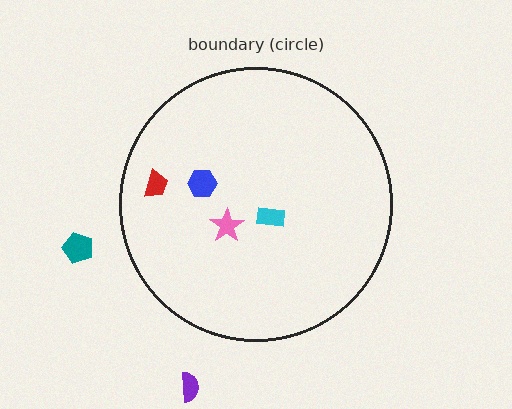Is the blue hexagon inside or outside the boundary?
Inside.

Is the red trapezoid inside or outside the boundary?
Inside.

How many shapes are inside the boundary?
4 inside, 2 outside.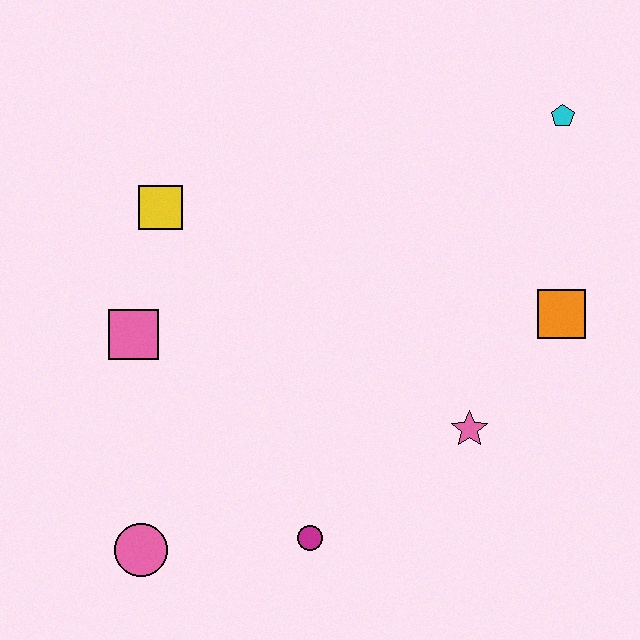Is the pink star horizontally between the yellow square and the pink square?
No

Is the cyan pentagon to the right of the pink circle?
Yes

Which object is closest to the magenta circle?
The pink circle is closest to the magenta circle.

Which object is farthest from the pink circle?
The cyan pentagon is farthest from the pink circle.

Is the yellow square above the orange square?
Yes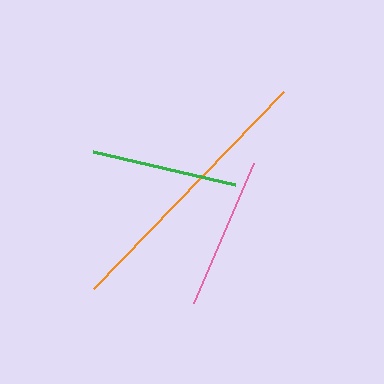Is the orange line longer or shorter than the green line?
The orange line is longer than the green line.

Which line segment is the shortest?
The green line is the shortest at approximately 146 pixels.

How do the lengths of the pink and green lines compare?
The pink and green lines are approximately the same length.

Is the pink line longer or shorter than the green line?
The pink line is longer than the green line.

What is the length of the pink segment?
The pink segment is approximately 152 pixels long.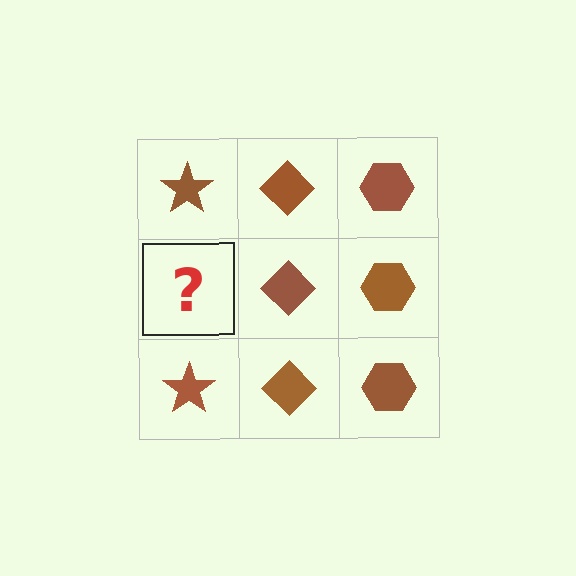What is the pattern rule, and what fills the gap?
The rule is that each column has a consistent shape. The gap should be filled with a brown star.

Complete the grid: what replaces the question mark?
The question mark should be replaced with a brown star.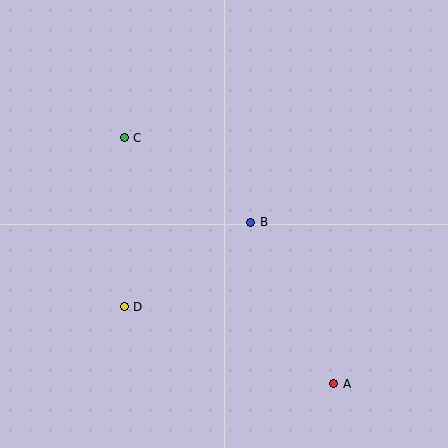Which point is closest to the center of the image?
Point B at (251, 222) is closest to the center.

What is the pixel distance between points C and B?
The distance between C and B is 152 pixels.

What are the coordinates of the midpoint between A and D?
The midpoint between A and D is at (229, 345).